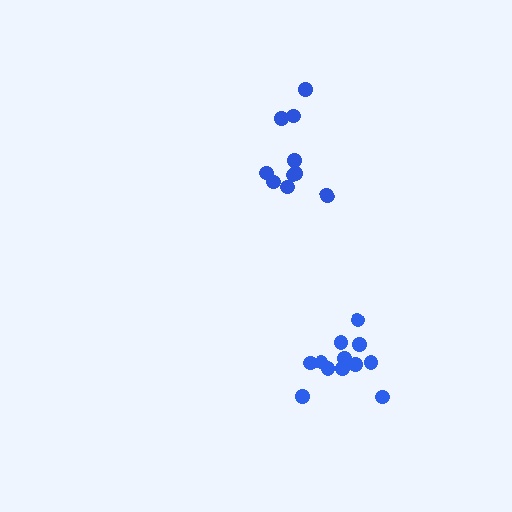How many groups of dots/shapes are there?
There are 2 groups.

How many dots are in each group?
Group 1: 10 dots, Group 2: 12 dots (22 total).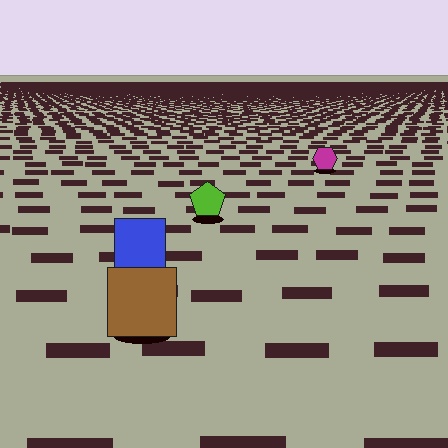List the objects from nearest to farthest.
From nearest to farthest: the brown square, the blue square, the lime pentagon, the magenta hexagon.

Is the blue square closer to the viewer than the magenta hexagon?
Yes. The blue square is closer — you can tell from the texture gradient: the ground texture is coarser near it.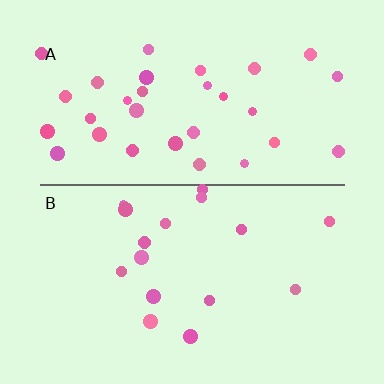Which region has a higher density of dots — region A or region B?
A (the top).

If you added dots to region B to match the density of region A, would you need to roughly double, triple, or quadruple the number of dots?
Approximately double.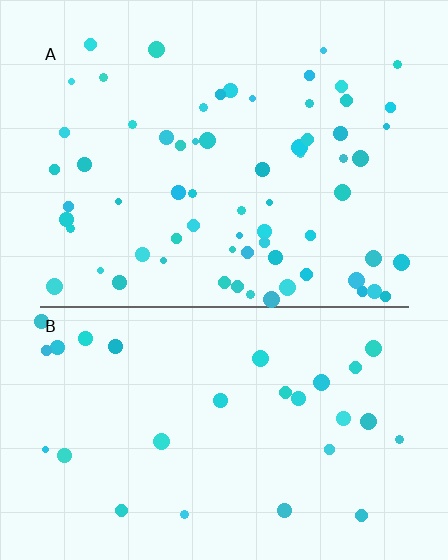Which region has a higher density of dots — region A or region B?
A (the top).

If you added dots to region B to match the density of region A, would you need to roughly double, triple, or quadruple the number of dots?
Approximately double.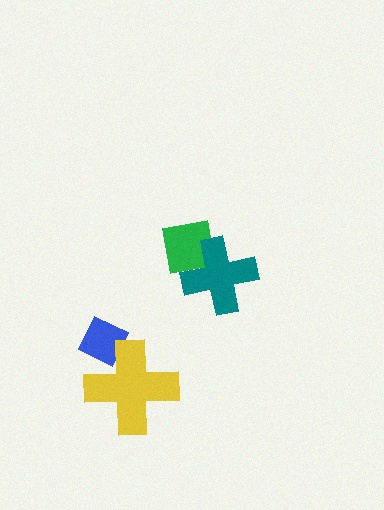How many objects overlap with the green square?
1 object overlaps with the green square.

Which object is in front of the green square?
The teal cross is in front of the green square.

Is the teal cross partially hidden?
No, no other shape covers it.